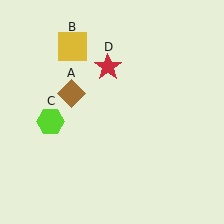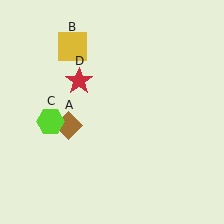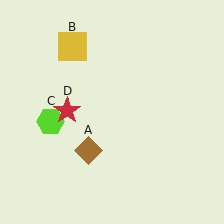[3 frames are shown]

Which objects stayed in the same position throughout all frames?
Yellow square (object B) and lime hexagon (object C) remained stationary.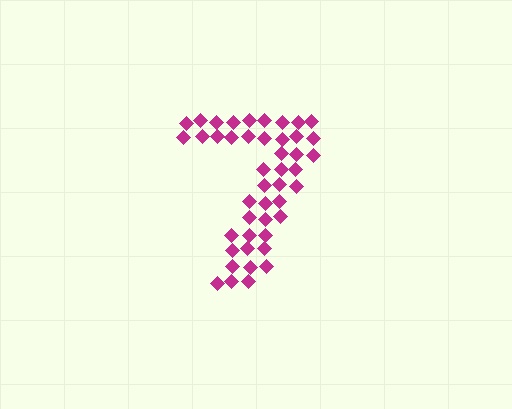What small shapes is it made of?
It is made of small diamonds.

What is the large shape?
The large shape is the digit 7.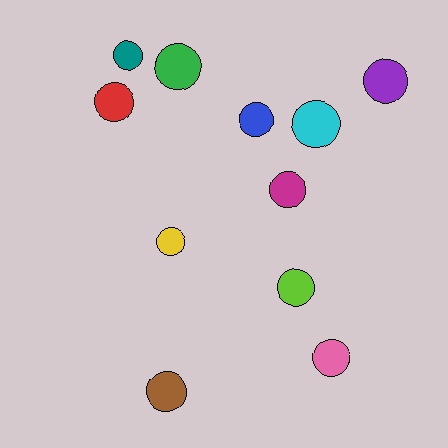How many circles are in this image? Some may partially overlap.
There are 11 circles.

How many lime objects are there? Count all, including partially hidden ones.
There is 1 lime object.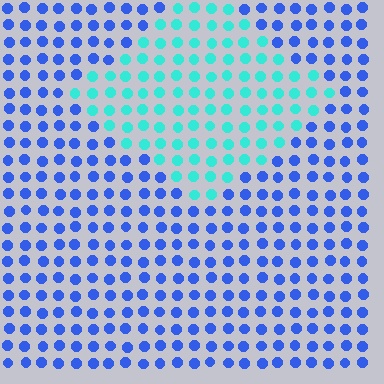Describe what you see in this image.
The image is filled with small blue elements in a uniform arrangement. A diamond-shaped region is visible where the elements are tinted to a slightly different hue, forming a subtle color boundary.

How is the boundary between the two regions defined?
The boundary is defined purely by a slight shift in hue (about 53 degrees). Spacing, size, and orientation are identical on both sides.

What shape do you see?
I see a diamond.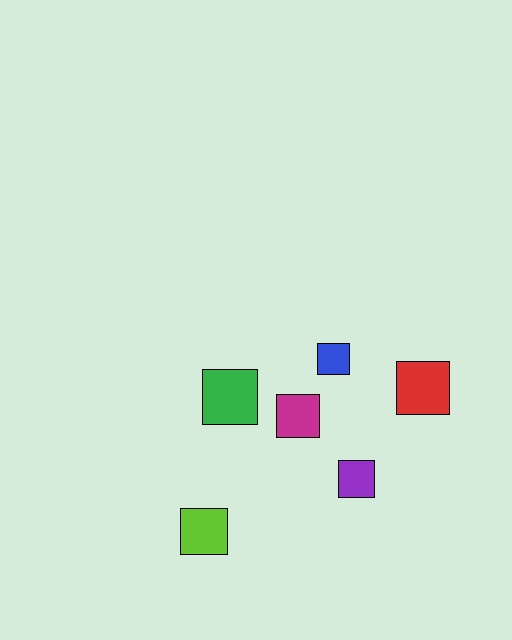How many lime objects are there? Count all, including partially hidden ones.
There is 1 lime object.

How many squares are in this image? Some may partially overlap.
There are 6 squares.